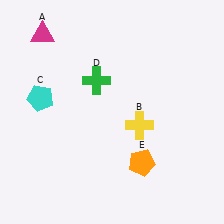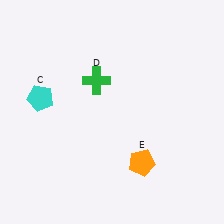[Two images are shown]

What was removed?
The magenta triangle (A), the yellow cross (B) were removed in Image 2.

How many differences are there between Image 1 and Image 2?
There are 2 differences between the two images.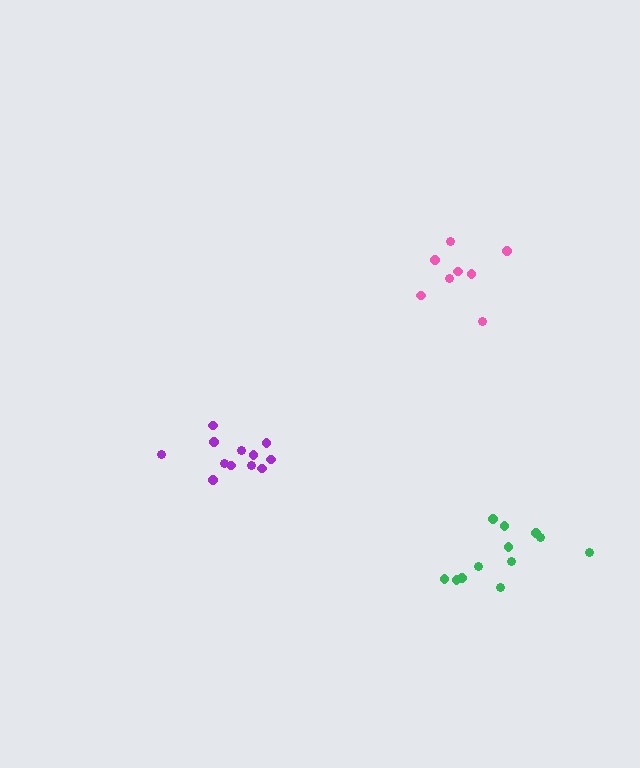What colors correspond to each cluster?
The clusters are colored: green, purple, pink.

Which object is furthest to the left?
The purple cluster is leftmost.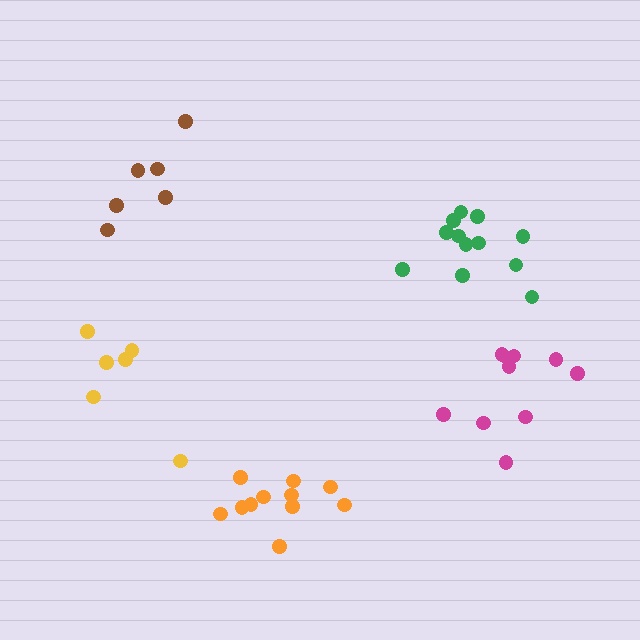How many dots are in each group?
Group 1: 11 dots, Group 2: 6 dots, Group 3: 12 dots, Group 4: 10 dots, Group 5: 6 dots (45 total).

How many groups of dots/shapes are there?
There are 5 groups.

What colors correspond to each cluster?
The clusters are colored: orange, yellow, green, magenta, brown.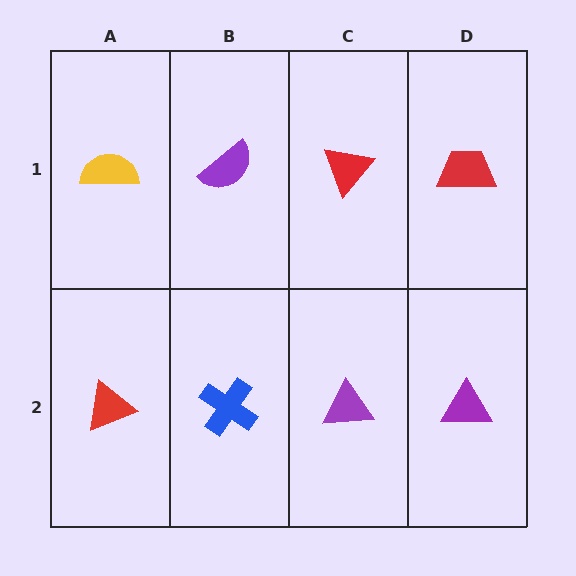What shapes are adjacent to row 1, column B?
A blue cross (row 2, column B), a yellow semicircle (row 1, column A), a red triangle (row 1, column C).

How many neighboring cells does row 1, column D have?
2.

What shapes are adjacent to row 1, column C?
A purple triangle (row 2, column C), a purple semicircle (row 1, column B), a red trapezoid (row 1, column D).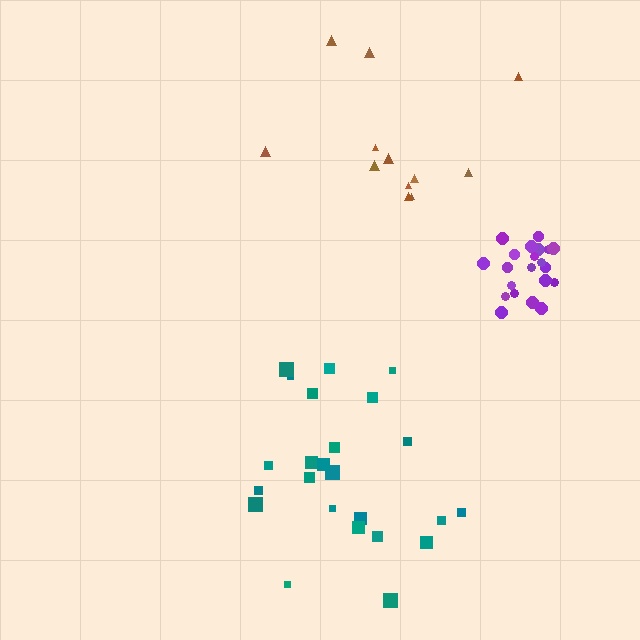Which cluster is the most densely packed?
Purple.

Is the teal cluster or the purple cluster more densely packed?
Purple.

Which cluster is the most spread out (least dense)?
Brown.